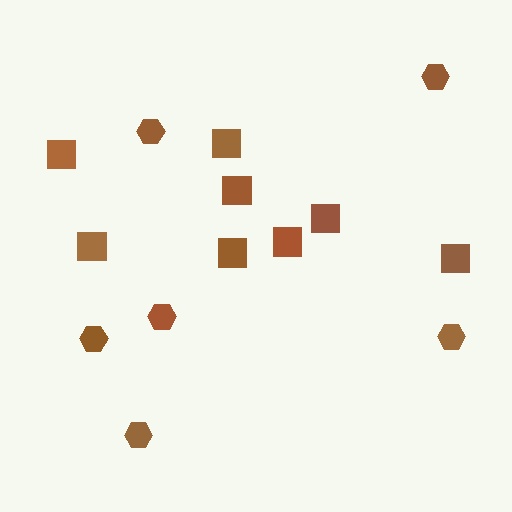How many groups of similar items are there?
There are 2 groups: one group of squares (8) and one group of hexagons (6).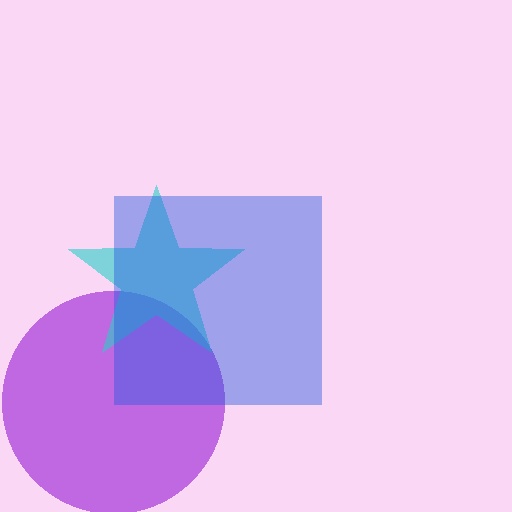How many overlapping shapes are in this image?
There are 3 overlapping shapes in the image.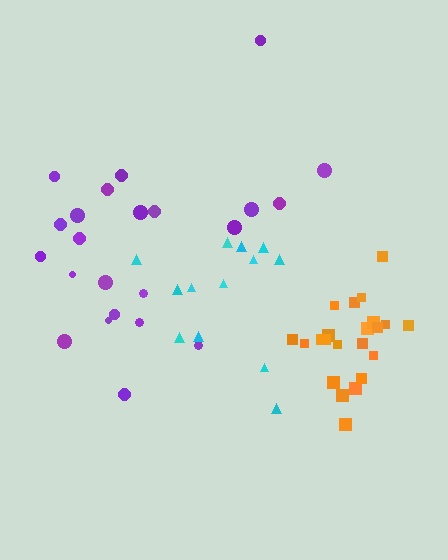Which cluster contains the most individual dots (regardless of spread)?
Purple (23).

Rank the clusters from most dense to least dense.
orange, purple, cyan.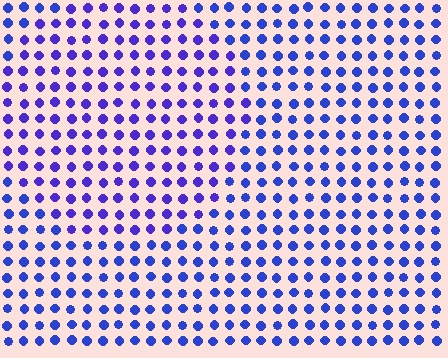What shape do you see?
I see a circle.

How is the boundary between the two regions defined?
The boundary is defined purely by a slight shift in hue (about 21 degrees). Spacing, size, and orientation are identical on both sides.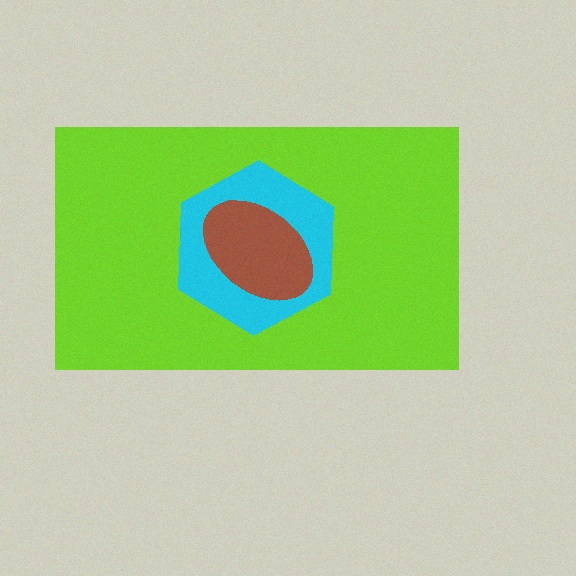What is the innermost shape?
The brown ellipse.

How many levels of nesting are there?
3.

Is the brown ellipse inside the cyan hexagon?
Yes.